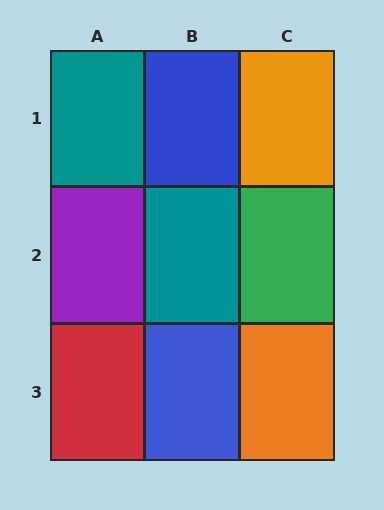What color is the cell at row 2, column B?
Teal.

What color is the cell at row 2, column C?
Green.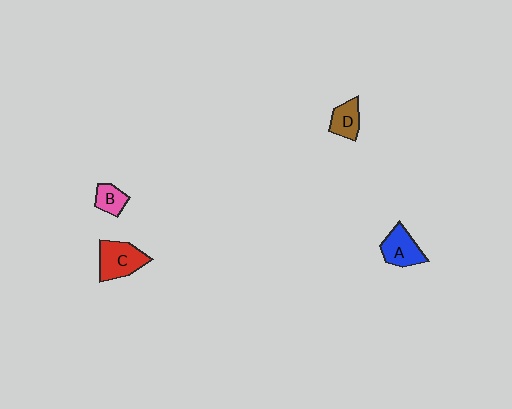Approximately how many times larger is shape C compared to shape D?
Approximately 1.6 times.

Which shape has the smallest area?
Shape B (pink).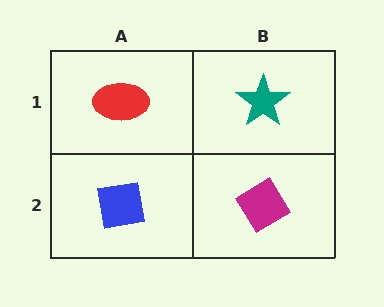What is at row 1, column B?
A teal star.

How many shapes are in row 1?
2 shapes.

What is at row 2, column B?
A magenta diamond.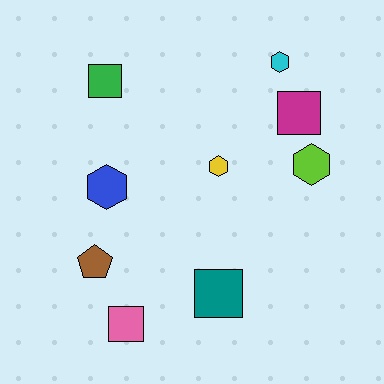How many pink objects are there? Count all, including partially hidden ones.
There is 1 pink object.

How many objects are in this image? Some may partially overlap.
There are 9 objects.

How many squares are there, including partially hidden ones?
There are 4 squares.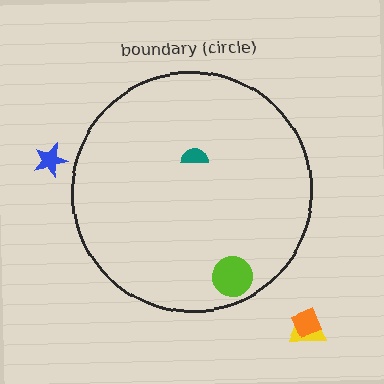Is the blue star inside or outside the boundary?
Outside.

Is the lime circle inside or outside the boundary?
Inside.